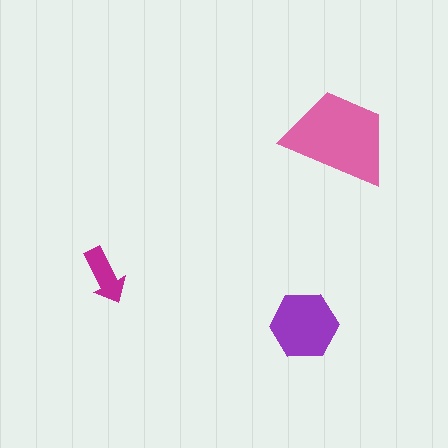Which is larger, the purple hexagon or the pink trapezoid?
The pink trapezoid.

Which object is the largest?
The pink trapezoid.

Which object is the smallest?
The magenta arrow.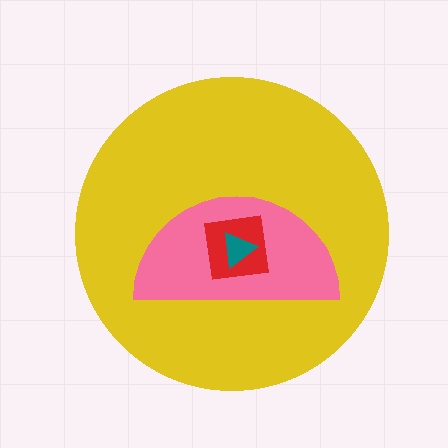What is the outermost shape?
The yellow circle.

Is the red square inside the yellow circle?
Yes.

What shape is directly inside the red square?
The teal triangle.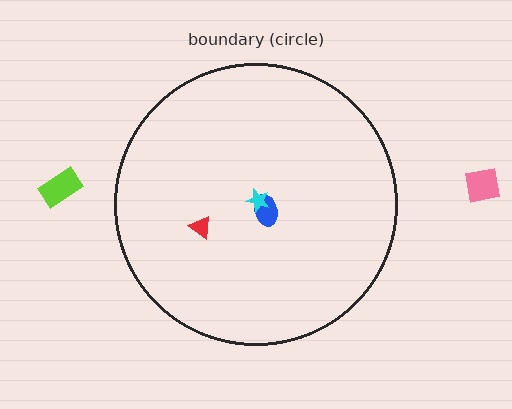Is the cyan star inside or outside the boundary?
Inside.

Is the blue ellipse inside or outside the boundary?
Inside.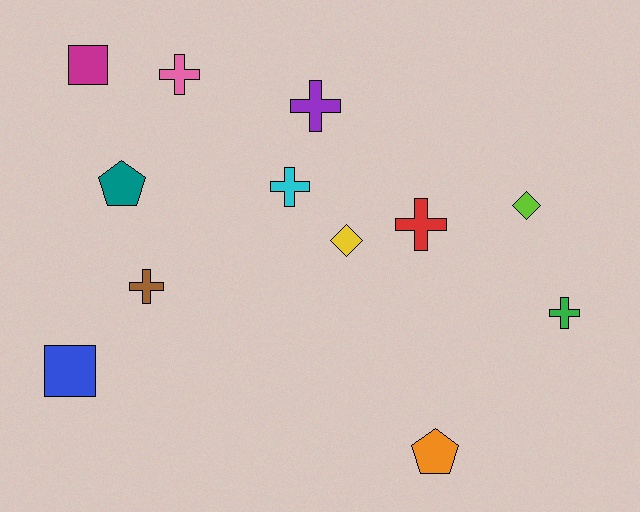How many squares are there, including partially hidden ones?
There are 2 squares.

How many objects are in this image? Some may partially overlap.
There are 12 objects.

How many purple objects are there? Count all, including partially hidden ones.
There is 1 purple object.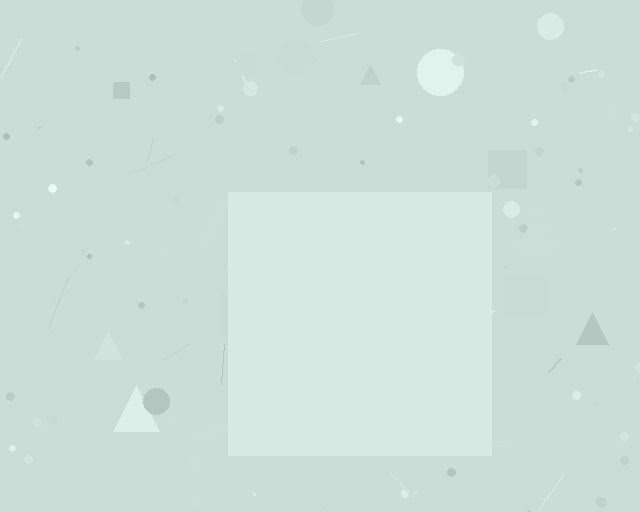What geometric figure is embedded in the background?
A square is embedded in the background.